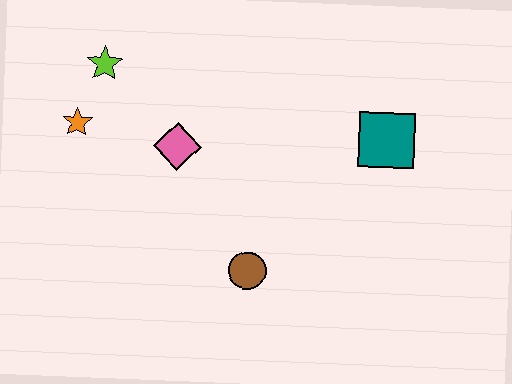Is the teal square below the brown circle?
No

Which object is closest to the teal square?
The brown circle is closest to the teal square.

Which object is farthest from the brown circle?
The lime star is farthest from the brown circle.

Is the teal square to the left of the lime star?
No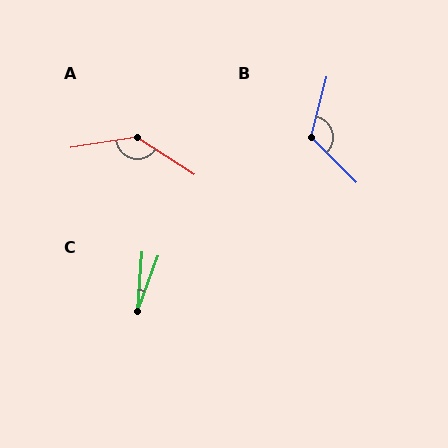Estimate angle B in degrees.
Approximately 121 degrees.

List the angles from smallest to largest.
C (16°), B (121°), A (138°).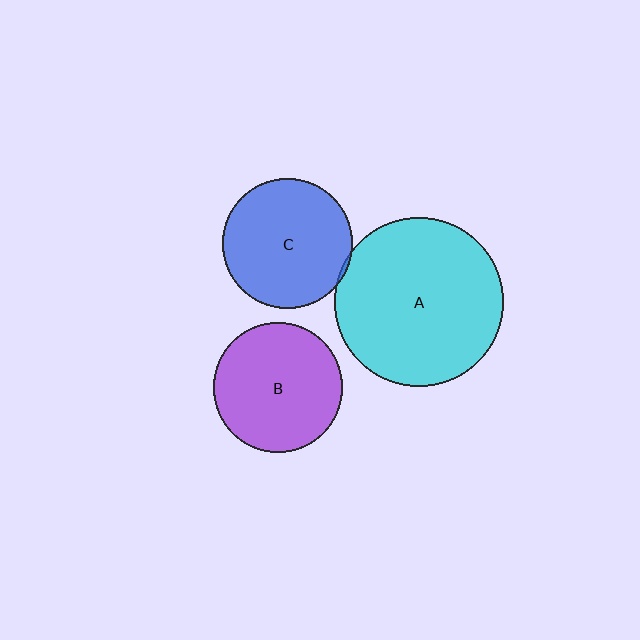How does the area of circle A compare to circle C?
Approximately 1.7 times.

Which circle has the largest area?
Circle A (cyan).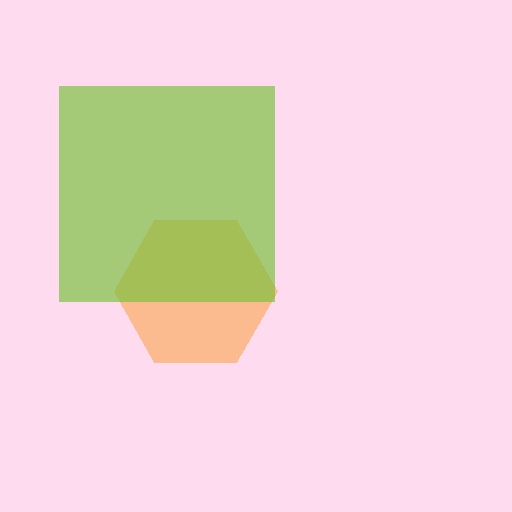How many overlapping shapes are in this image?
There are 2 overlapping shapes in the image.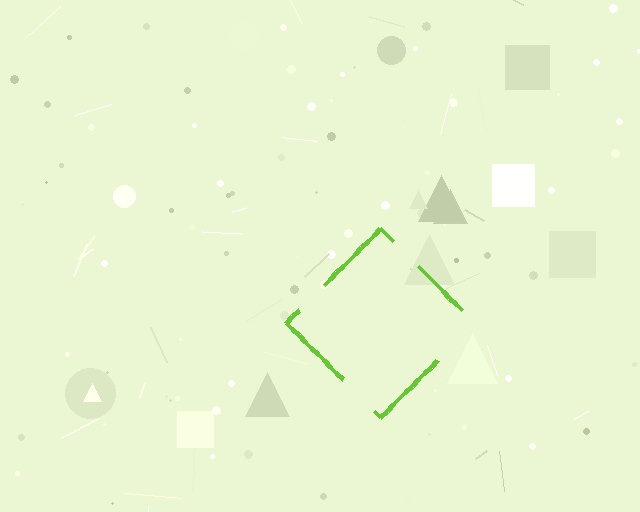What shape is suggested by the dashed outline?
The dashed outline suggests a diamond.